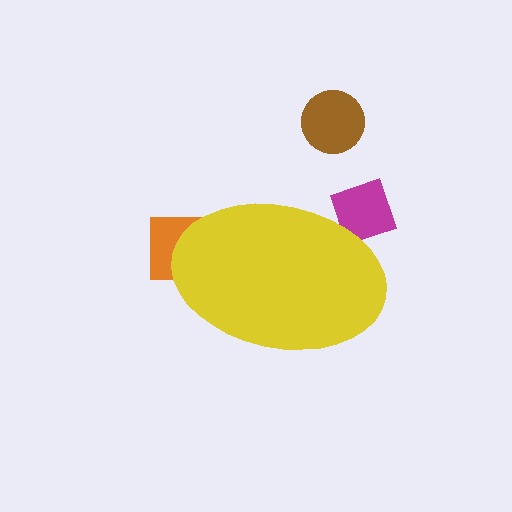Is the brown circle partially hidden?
No, the brown circle is fully visible.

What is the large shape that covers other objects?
A yellow ellipse.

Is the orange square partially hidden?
Yes, the orange square is partially hidden behind the yellow ellipse.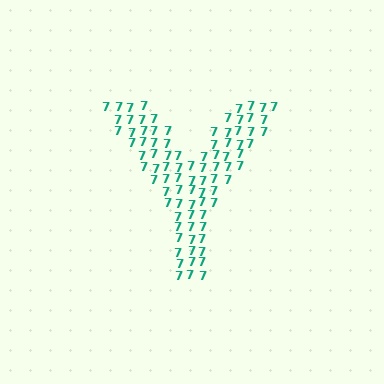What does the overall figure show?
The overall figure shows the letter Y.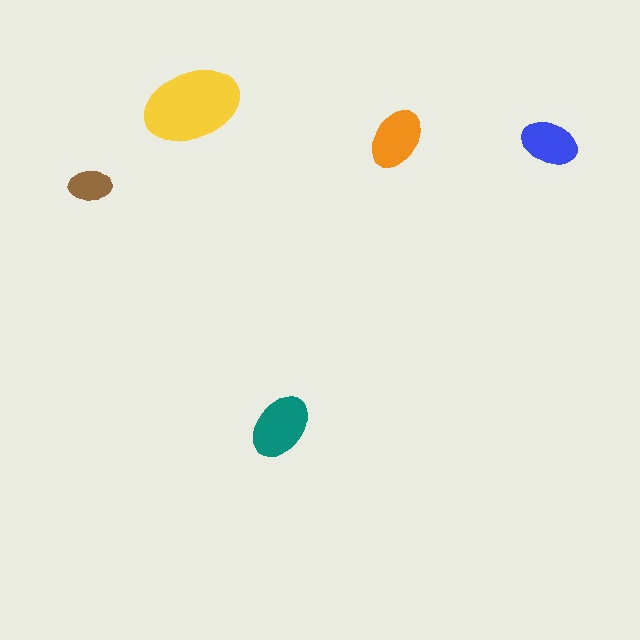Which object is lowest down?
The teal ellipse is bottommost.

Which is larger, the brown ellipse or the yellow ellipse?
The yellow one.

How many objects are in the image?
There are 5 objects in the image.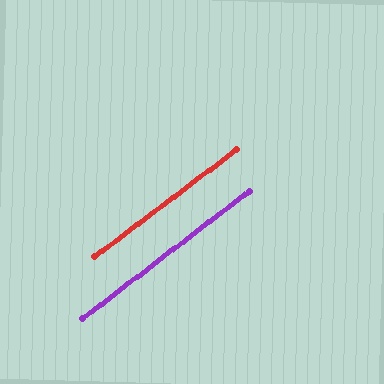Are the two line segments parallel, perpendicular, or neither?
Parallel — their directions differ by only 0.0°.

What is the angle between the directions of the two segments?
Approximately 0 degrees.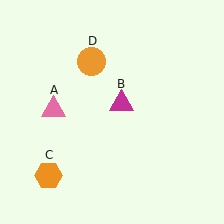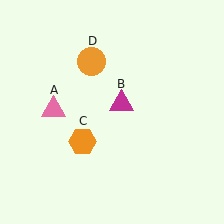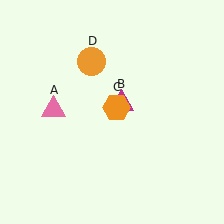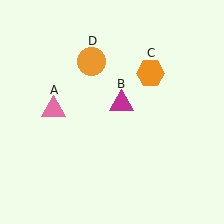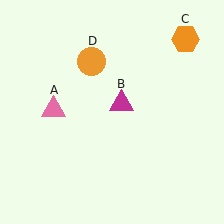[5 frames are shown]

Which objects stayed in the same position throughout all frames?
Pink triangle (object A) and magenta triangle (object B) and orange circle (object D) remained stationary.